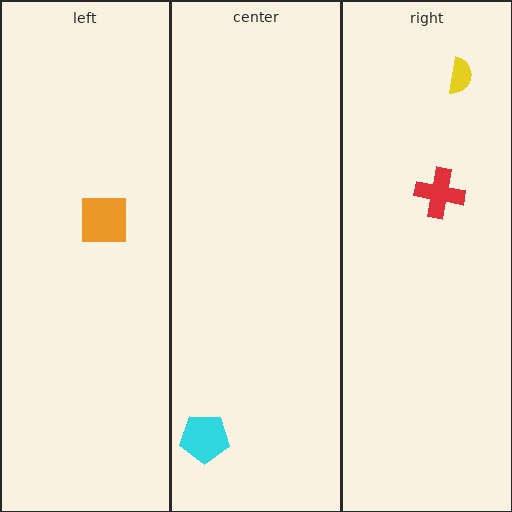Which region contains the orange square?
The left region.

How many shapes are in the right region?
2.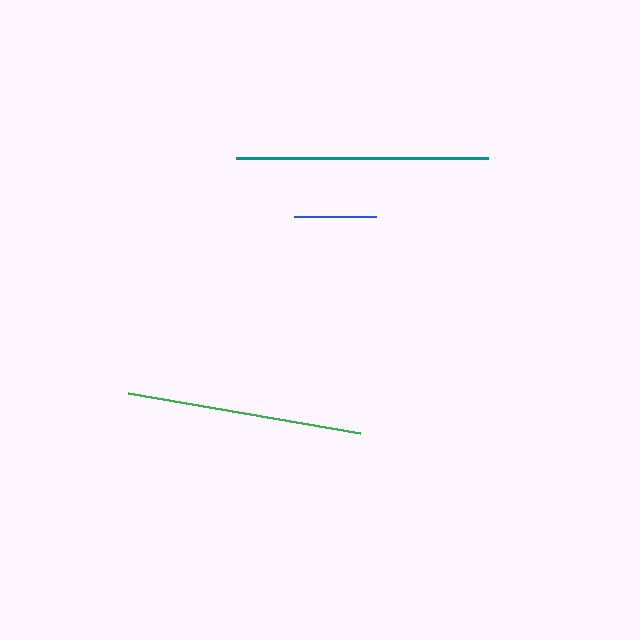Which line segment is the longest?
The teal line is the longest at approximately 252 pixels.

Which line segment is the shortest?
The blue line is the shortest at approximately 82 pixels.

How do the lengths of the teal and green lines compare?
The teal and green lines are approximately the same length.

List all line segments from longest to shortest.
From longest to shortest: teal, green, blue.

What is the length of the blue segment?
The blue segment is approximately 82 pixels long.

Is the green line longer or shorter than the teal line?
The teal line is longer than the green line.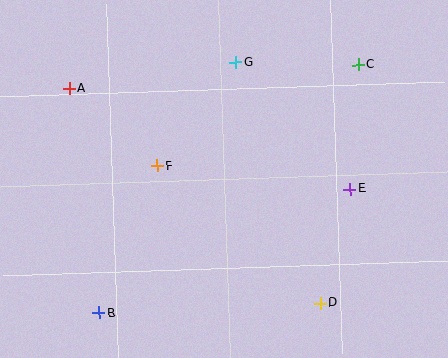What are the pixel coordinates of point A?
Point A is at (69, 88).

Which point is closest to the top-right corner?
Point C is closest to the top-right corner.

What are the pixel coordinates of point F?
Point F is at (157, 166).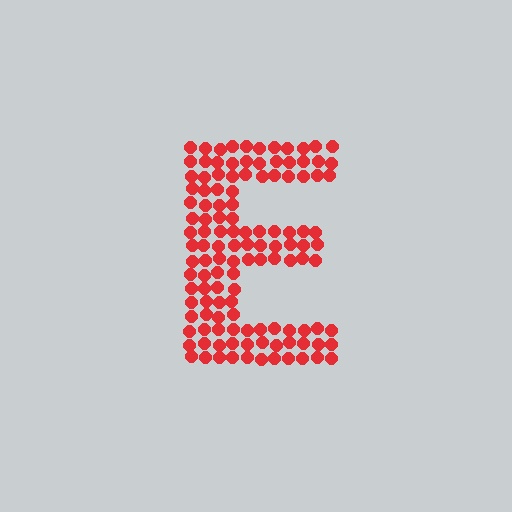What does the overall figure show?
The overall figure shows the letter E.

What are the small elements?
The small elements are circles.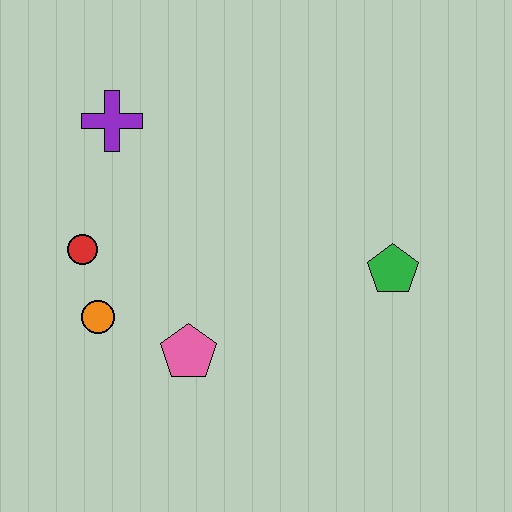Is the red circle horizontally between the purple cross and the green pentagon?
No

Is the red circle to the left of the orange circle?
Yes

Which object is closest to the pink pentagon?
The orange circle is closest to the pink pentagon.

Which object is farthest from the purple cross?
The green pentagon is farthest from the purple cross.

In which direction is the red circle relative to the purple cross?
The red circle is below the purple cross.